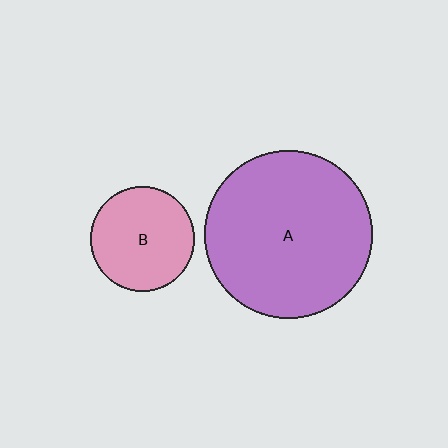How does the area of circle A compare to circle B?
Approximately 2.6 times.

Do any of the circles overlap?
No, none of the circles overlap.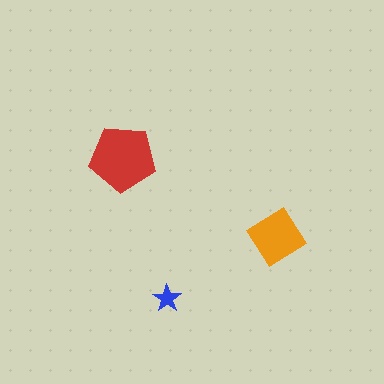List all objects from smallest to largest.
The blue star, the orange diamond, the red pentagon.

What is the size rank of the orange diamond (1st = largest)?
2nd.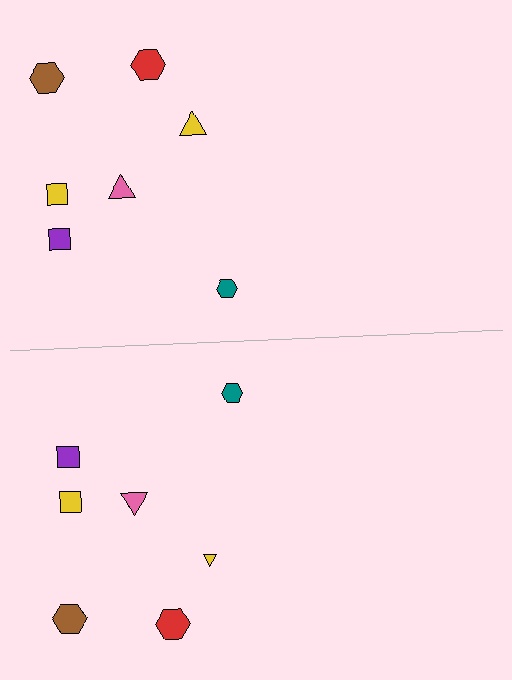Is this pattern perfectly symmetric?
No, the pattern is not perfectly symmetric. The yellow triangle on the bottom side has a different size than its mirror counterpart.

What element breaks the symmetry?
The yellow triangle on the bottom side has a different size than its mirror counterpart.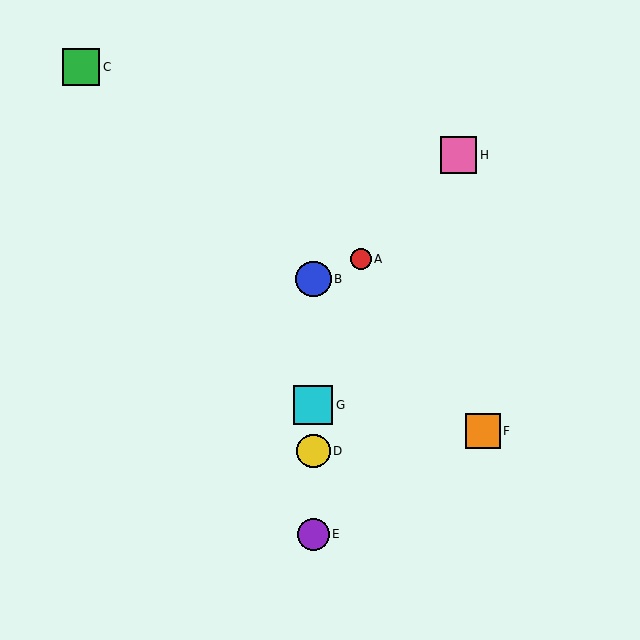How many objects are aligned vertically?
4 objects (B, D, E, G) are aligned vertically.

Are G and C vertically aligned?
No, G is at x≈313 and C is at x≈81.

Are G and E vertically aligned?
Yes, both are at x≈313.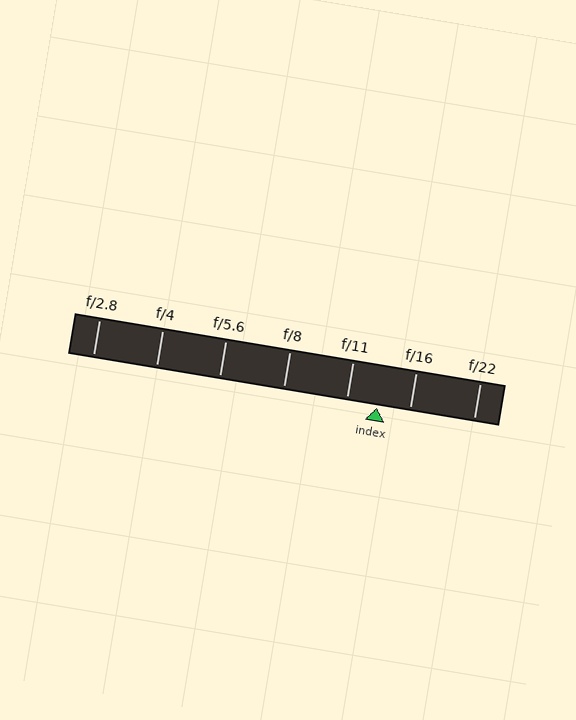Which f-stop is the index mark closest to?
The index mark is closest to f/11.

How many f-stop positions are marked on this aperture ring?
There are 7 f-stop positions marked.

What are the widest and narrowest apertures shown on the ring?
The widest aperture shown is f/2.8 and the narrowest is f/22.